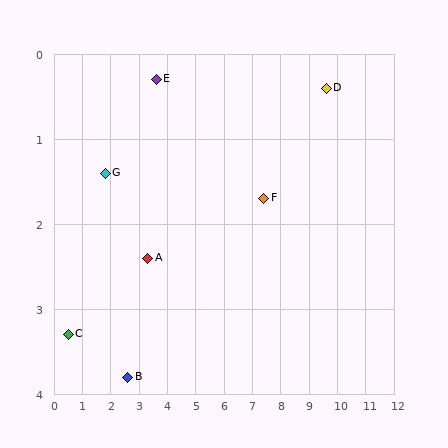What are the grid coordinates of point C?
Point C is at approximately (0.5, 3.3).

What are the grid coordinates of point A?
Point A is at approximately (3.3, 2.4).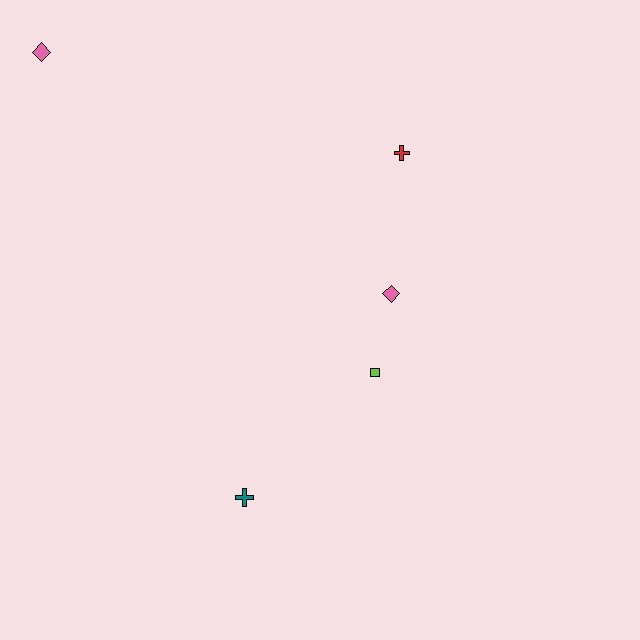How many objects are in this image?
There are 5 objects.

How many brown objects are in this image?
There are no brown objects.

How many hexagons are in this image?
There are no hexagons.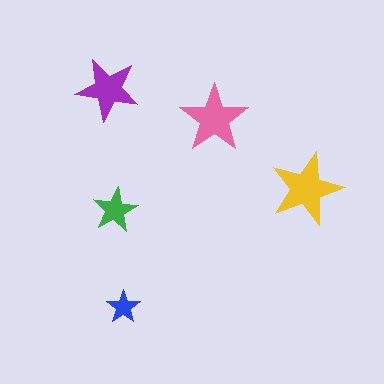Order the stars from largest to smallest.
the yellow one, the pink one, the purple one, the green one, the blue one.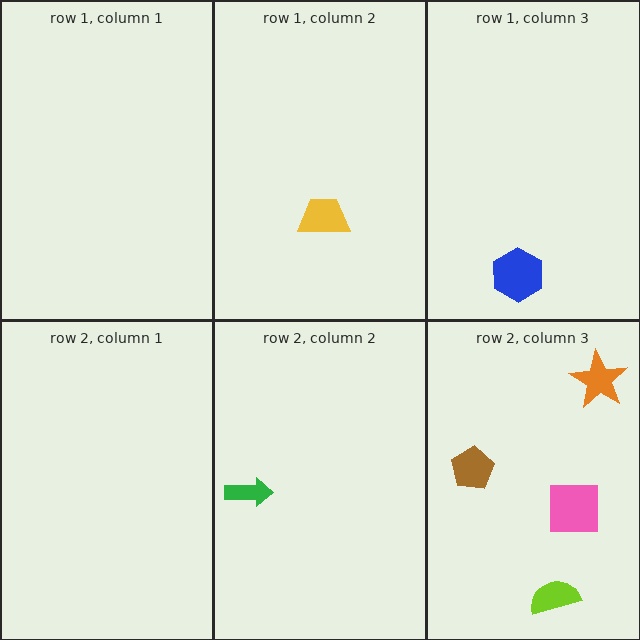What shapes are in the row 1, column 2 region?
The yellow trapezoid.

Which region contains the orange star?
The row 2, column 3 region.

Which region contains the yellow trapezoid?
The row 1, column 2 region.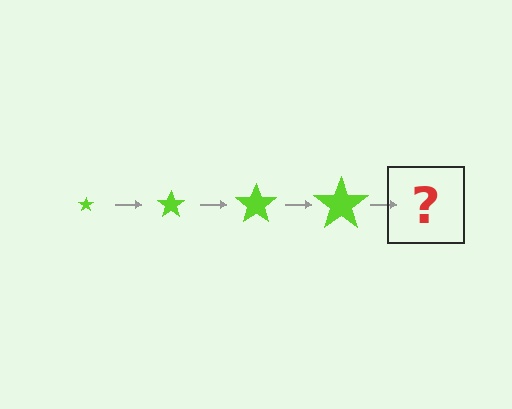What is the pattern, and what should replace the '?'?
The pattern is that the star gets progressively larger each step. The '?' should be a lime star, larger than the previous one.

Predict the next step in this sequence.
The next step is a lime star, larger than the previous one.